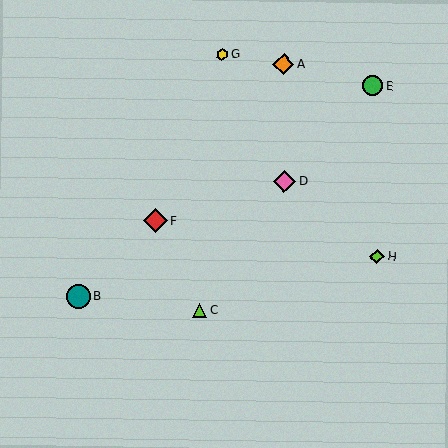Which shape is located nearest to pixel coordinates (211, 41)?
The yellow hexagon (labeled G) at (222, 54) is nearest to that location.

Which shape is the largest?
The red diamond (labeled F) is the largest.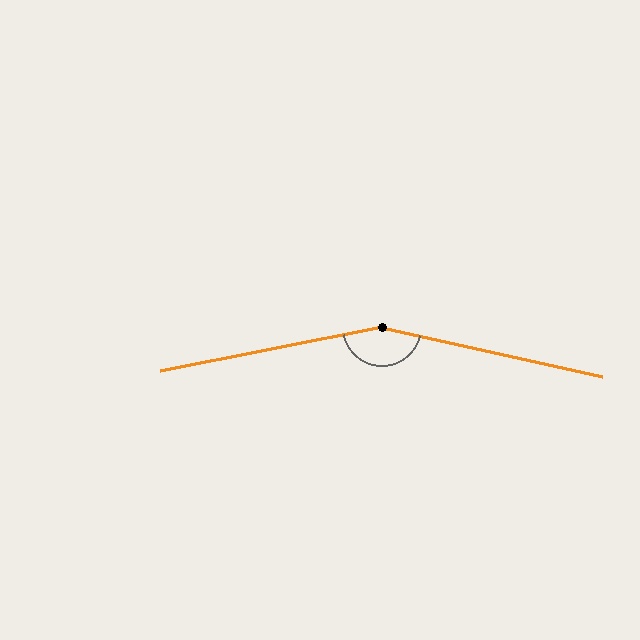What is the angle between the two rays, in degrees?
Approximately 156 degrees.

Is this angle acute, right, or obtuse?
It is obtuse.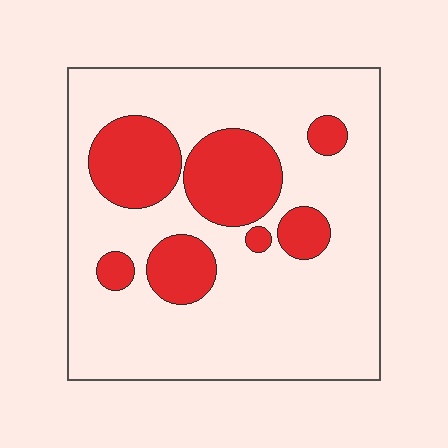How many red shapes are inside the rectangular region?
7.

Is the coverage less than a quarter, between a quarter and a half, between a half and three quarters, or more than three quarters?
Less than a quarter.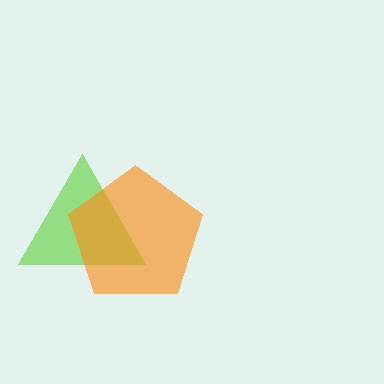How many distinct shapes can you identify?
There are 2 distinct shapes: a lime triangle, an orange pentagon.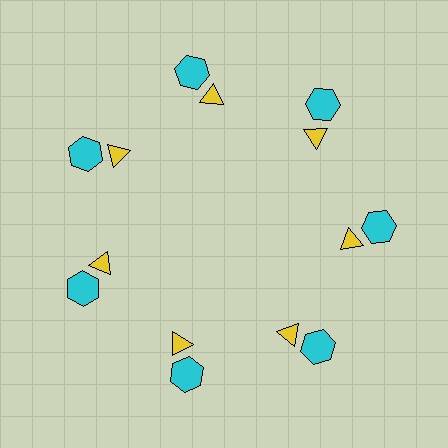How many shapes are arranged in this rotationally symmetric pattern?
There are 14 shapes, arranged in 7 groups of 2.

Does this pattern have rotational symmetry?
Yes, this pattern has 7-fold rotational symmetry. It looks the same after rotating 51 degrees around the center.